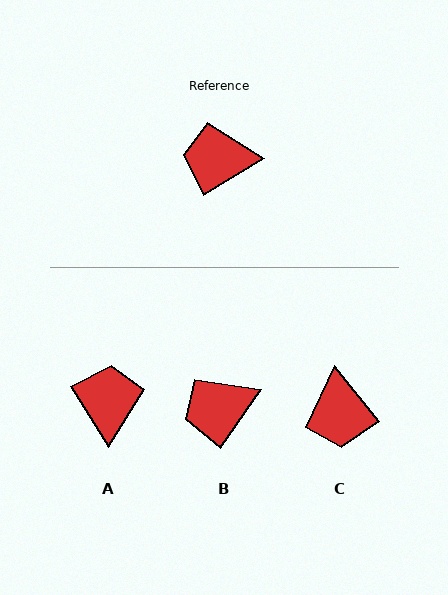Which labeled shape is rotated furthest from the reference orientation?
C, about 98 degrees away.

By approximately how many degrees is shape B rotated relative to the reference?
Approximately 24 degrees counter-clockwise.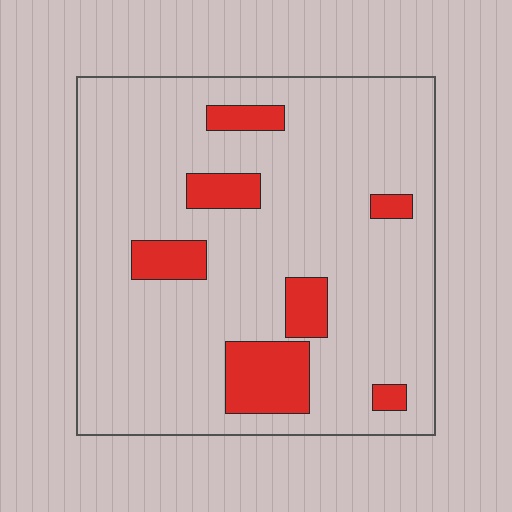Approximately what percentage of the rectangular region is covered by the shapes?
Approximately 15%.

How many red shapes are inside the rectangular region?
7.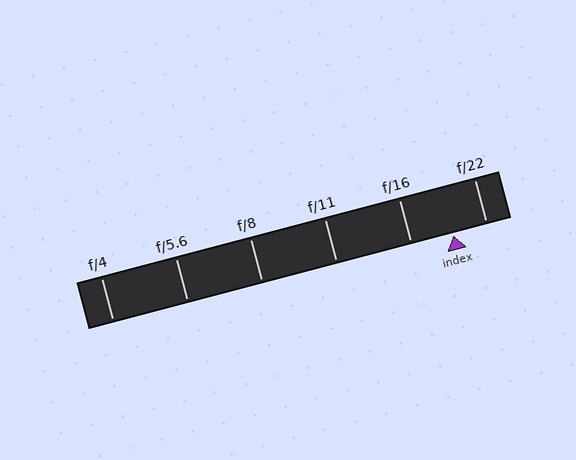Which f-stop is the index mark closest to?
The index mark is closest to f/22.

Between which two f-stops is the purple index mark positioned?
The index mark is between f/16 and f/22.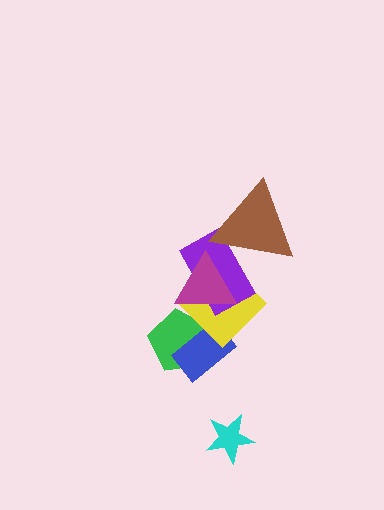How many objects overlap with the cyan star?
0 objects overlap with the cyan star.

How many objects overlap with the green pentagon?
3 objects overlap with the green pentagon.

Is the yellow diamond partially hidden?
Yes, it is partially covered by another shape.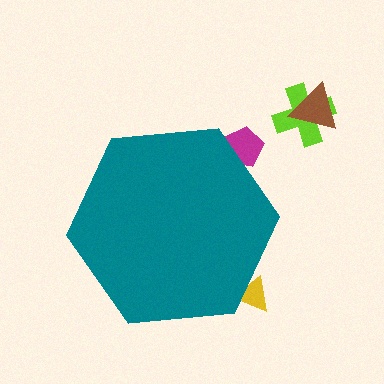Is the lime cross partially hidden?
No, the lime cross is fully visible.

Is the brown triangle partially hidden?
No, the brown triangle is fully visible.